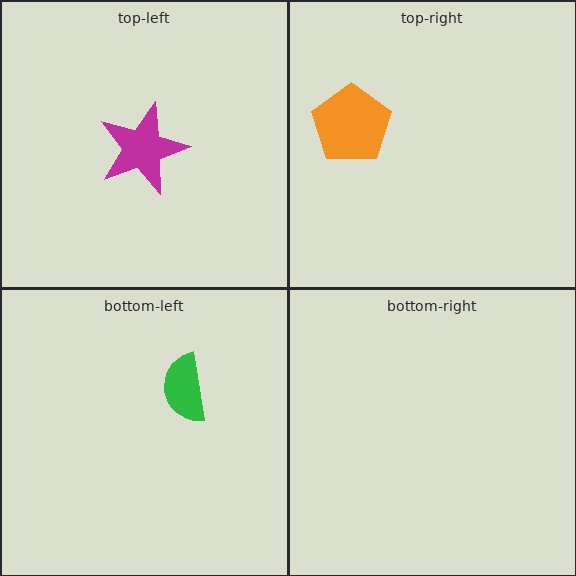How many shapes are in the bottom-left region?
1.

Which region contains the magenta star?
The top-left region.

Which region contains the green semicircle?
The bottom-left region.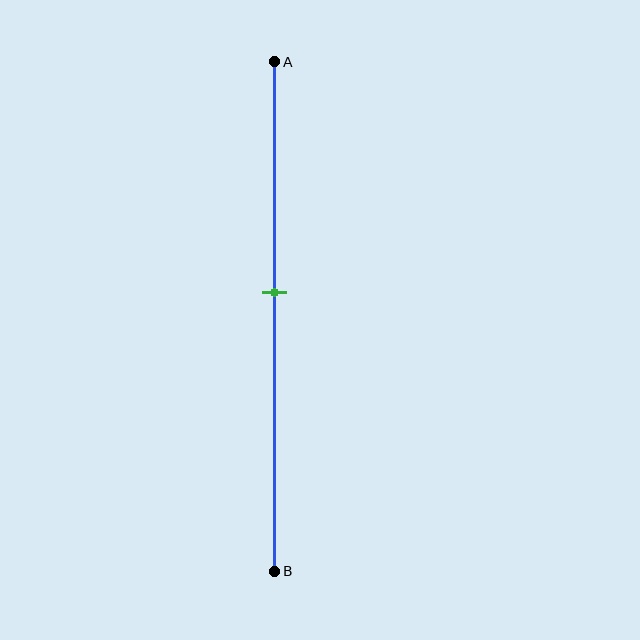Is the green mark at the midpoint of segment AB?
No, the mark is at about 45% from A, not at the 50% midpoint.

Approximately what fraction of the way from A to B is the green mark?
The green mark is approximately 45% of the way from A to B.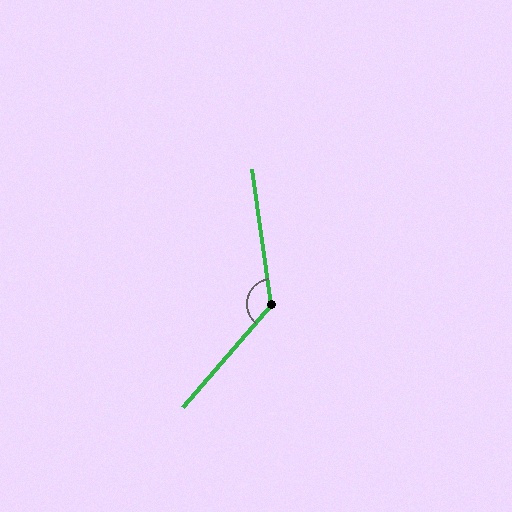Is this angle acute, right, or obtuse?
It is obtuse.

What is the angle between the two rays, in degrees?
Approximately 131 degrees.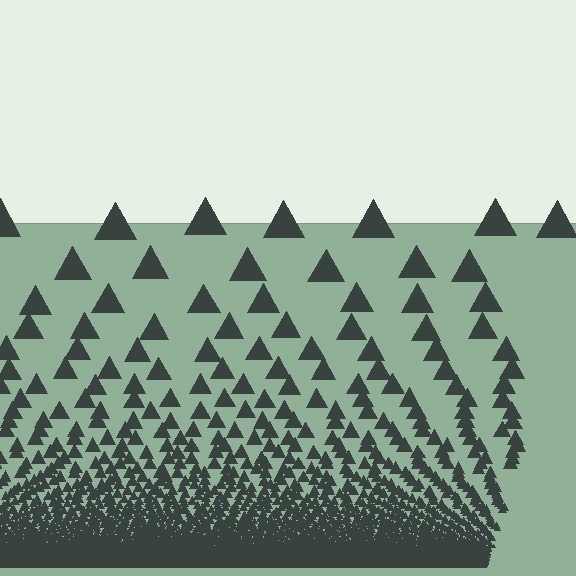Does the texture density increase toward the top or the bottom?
Density increases toward the bottom.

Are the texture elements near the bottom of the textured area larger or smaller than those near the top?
Smaller. The gradient is inverted — elements near the bottom are smaller and denser.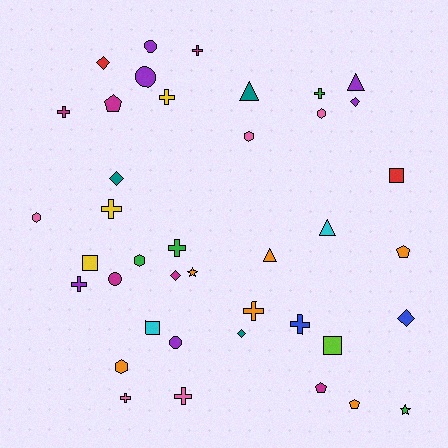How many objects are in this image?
There are 40 objects.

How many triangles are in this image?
There are 4 triangles.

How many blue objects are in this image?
There are 2 blue objects.